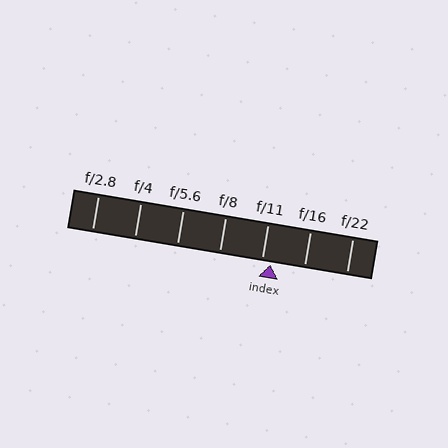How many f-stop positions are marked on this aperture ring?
There are 7 f-stop positions marked.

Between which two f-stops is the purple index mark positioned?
The index mark is between f/11 and f/16.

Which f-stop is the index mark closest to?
The index mark is closest to f/11.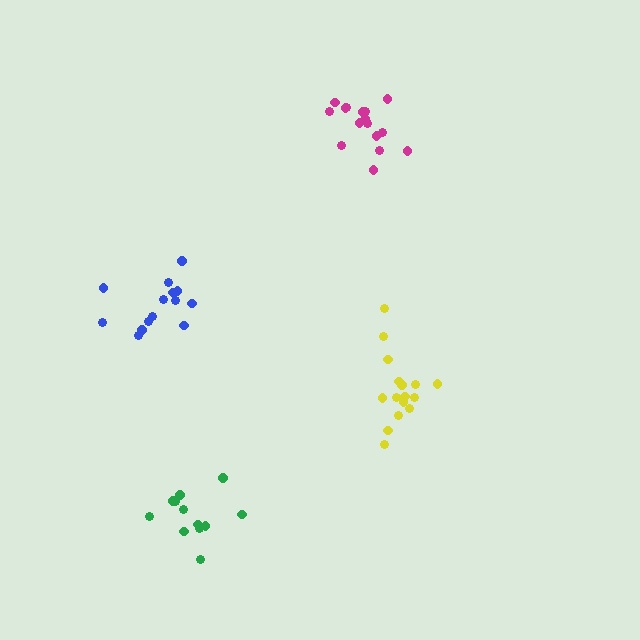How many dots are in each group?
Group 1: 14 dots, Group 2: 12 dots, Group 3: 16 dots, Group 4: 16 dots (58 total).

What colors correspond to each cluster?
The clusters are colored: blue, green, magenta, yellow.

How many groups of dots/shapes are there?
There are 4 groups.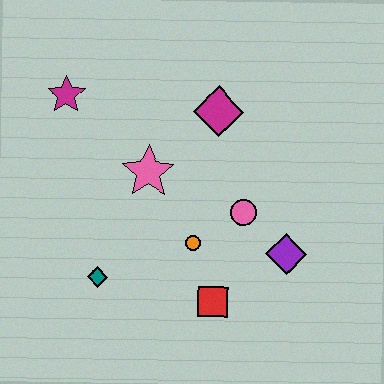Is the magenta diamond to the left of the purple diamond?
Yes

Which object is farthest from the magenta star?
The purple diamond is farthest from the magenta star.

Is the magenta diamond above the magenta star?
No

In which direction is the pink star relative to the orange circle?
The pink star is above the orange circle.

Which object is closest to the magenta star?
The pink star is closest to the magenta star.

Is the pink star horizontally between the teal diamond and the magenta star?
No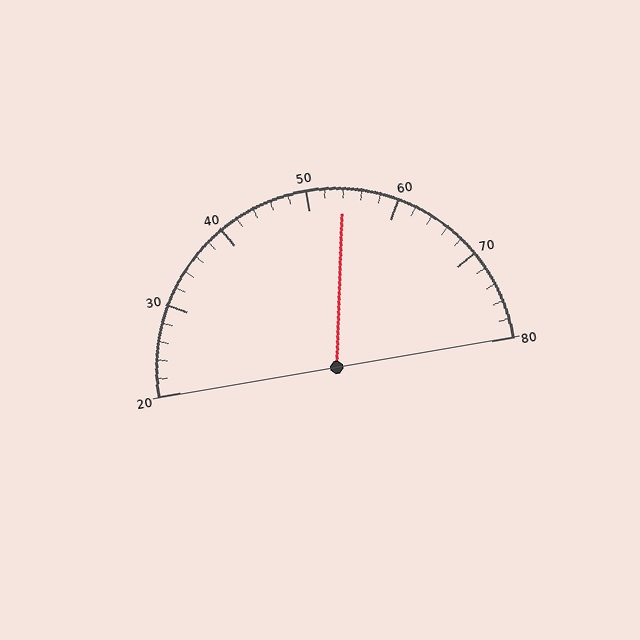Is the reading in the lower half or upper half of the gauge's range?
The reading is in the upper half of the range (20 to 80).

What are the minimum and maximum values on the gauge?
The gauge ranges from 20 to 80.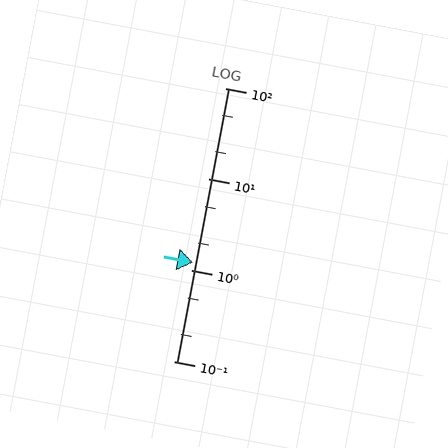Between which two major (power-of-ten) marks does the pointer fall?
The pointer is between 1 and 10.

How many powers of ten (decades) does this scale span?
The scale spans 3 decades, from 0.1 to 100.